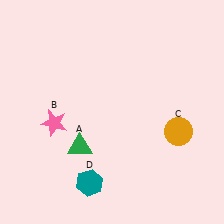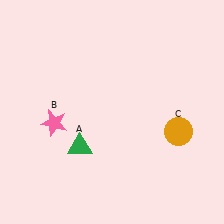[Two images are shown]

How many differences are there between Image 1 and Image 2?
There is 1 difference between the two images.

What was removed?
The teal hexagon (D) was removed in Image 2.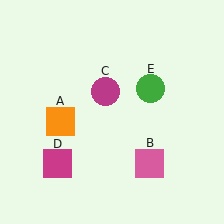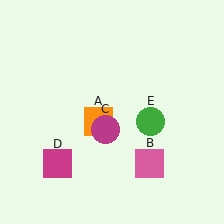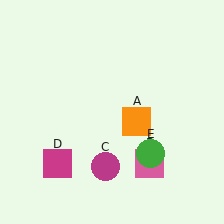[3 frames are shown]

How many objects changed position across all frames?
3 objects changed position: orange square (object A), magenta circle (object C), green circle (object E).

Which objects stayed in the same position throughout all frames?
Pink square (object B) and magenta square (object D) remained stationary.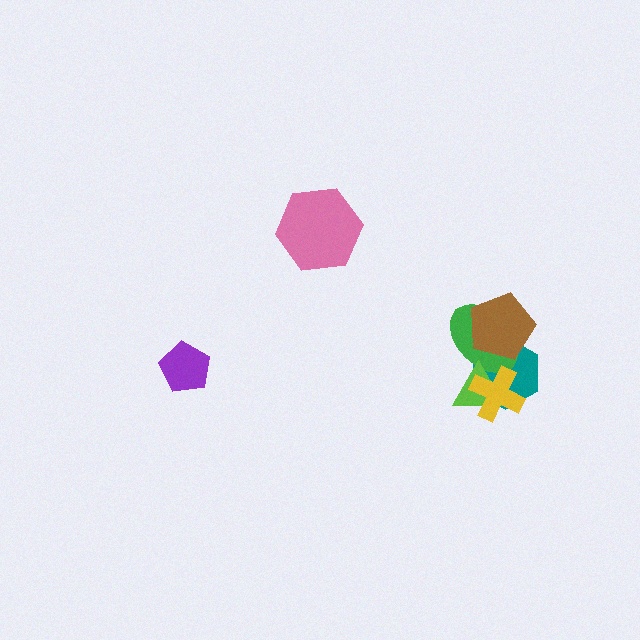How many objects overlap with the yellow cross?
3 objects overlap with the yellow cross.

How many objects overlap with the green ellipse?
4 objects overlap with the green ellipse.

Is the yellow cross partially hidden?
No, no other shape covers it.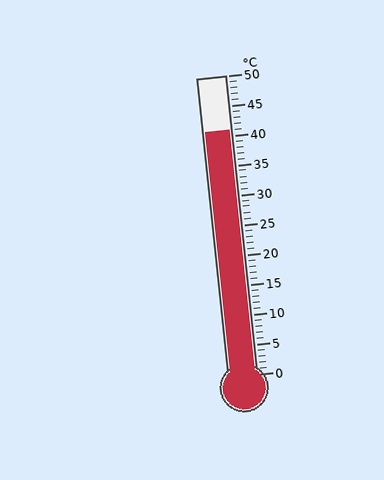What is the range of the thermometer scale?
The thermometer scale ranges from 0°C to 50°C.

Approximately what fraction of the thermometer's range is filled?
The thermometer is filled to approximately 80% of its range.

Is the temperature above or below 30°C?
The temperature is above 30°C.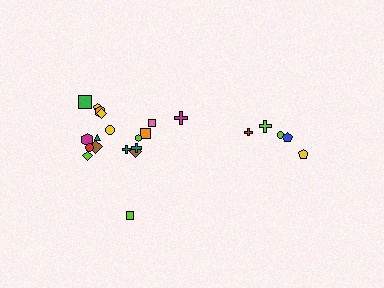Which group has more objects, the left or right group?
The left group.